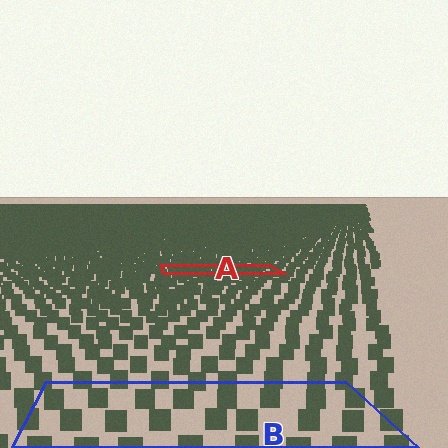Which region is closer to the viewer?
Region B is closer. The texture elements there are larger and more spread out.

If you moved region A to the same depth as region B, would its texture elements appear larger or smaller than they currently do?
They would appear larger. At a closer depth, the same texture elements are projected at a bigger on-screen size.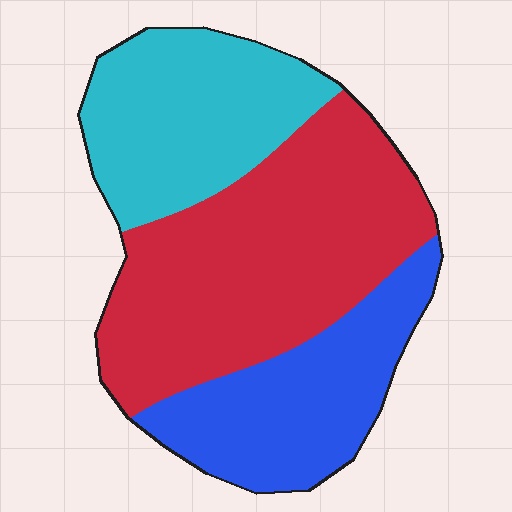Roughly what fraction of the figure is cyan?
Cyan takes up about one quarter (1/4) of the figure.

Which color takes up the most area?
Red, at roughly 45%.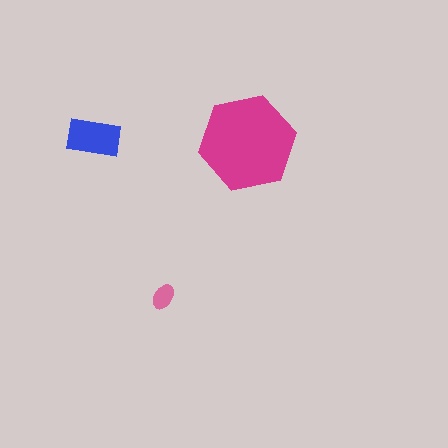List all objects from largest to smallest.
The magenta hexagon, the blue rectangle, the pink ellipse.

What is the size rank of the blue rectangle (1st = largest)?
2nd.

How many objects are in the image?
There are 3 objects in the image.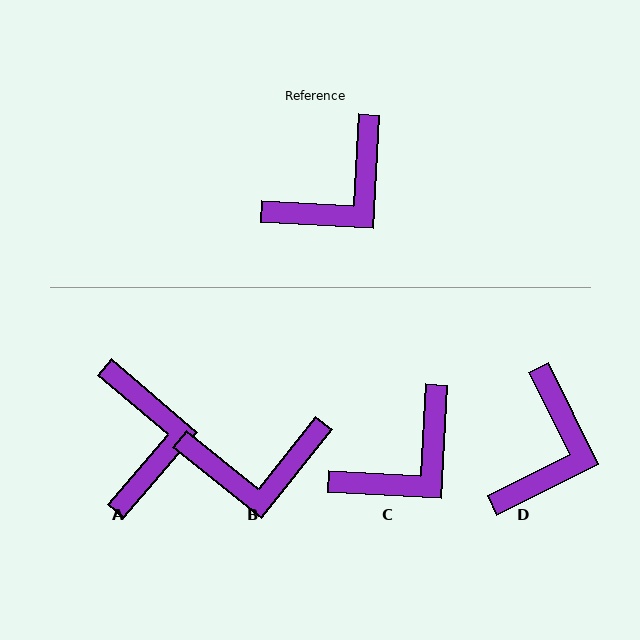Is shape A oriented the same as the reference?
No, it is off by about 53 degrees.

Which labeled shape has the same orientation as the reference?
C.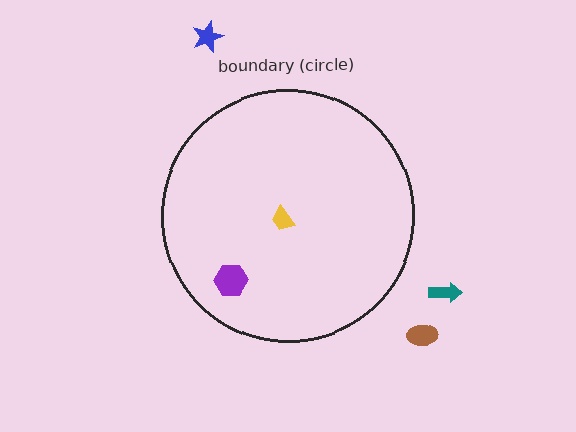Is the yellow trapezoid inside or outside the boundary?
Inside.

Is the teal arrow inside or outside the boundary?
Outside.